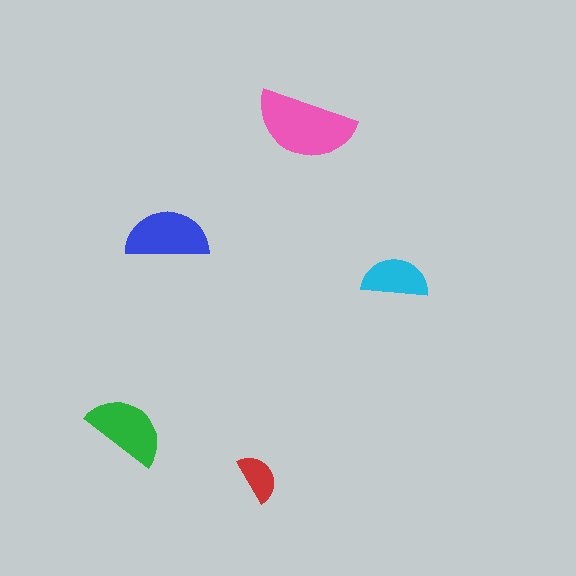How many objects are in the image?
There are 5 objects in the image.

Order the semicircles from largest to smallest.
the pink one, the blue one, the green one, the cyan one, the red one.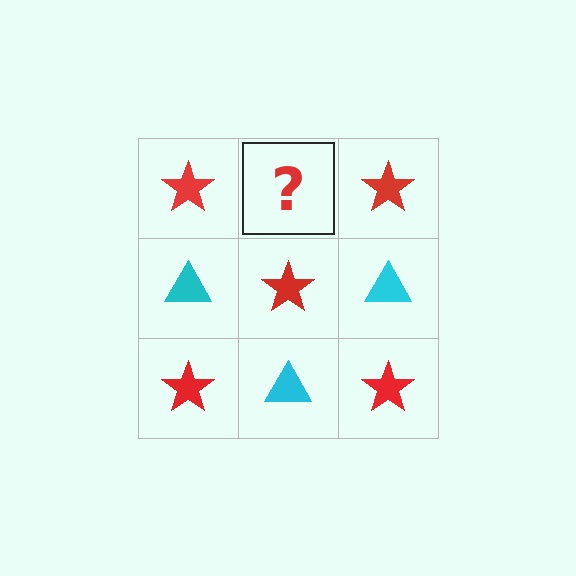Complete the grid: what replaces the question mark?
The question mark should be replaced with a cyan triangle.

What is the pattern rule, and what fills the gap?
The rule is that it alternates red star and cyan triangle in a checkerboard pattern. The gap should be filled with a cyan triangle.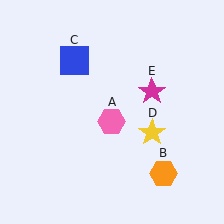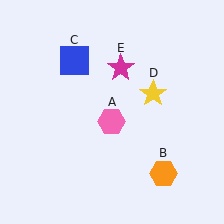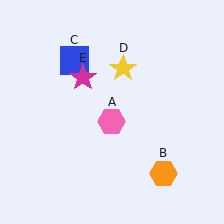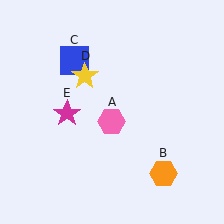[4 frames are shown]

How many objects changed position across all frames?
2 objects changed position: yellow star (object D), magenta star (object E).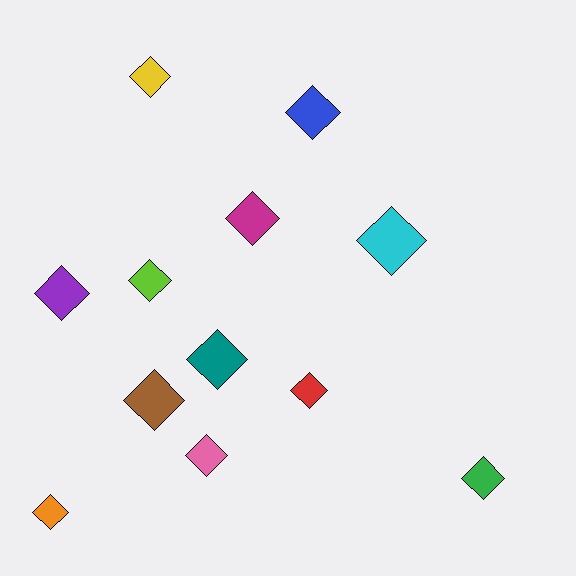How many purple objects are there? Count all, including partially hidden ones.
There is 1 purple object.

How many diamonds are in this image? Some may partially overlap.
There are 12 diamonds.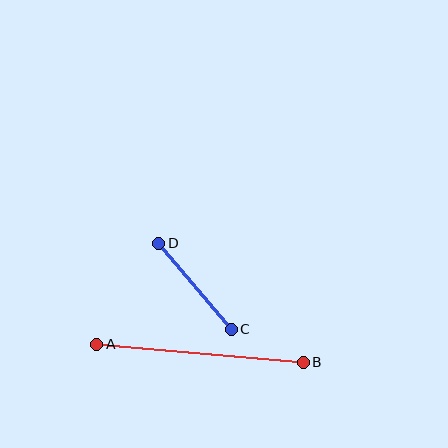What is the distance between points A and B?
The distance is approximately 207 pixels.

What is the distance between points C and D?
The distance is approximately 112 pixels.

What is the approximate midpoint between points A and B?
The midpoint is at approximately (200, 353) pixels.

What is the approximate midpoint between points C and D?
The midpoint is at approximately (195, 286) pixels.